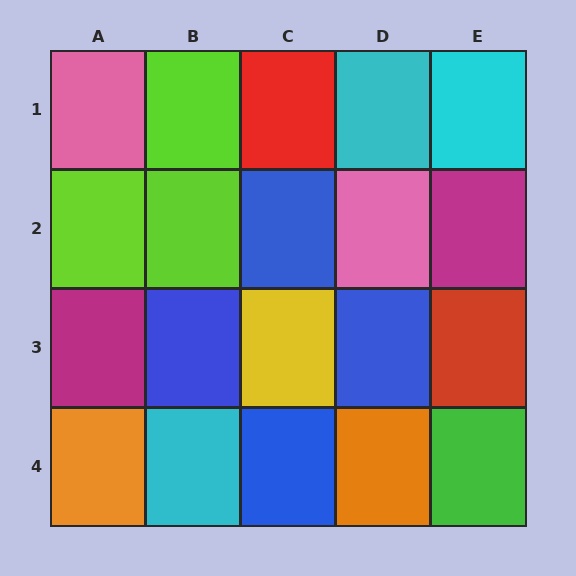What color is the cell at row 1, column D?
Cyan.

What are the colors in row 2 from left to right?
Lime, lime, blue, pink, magenta.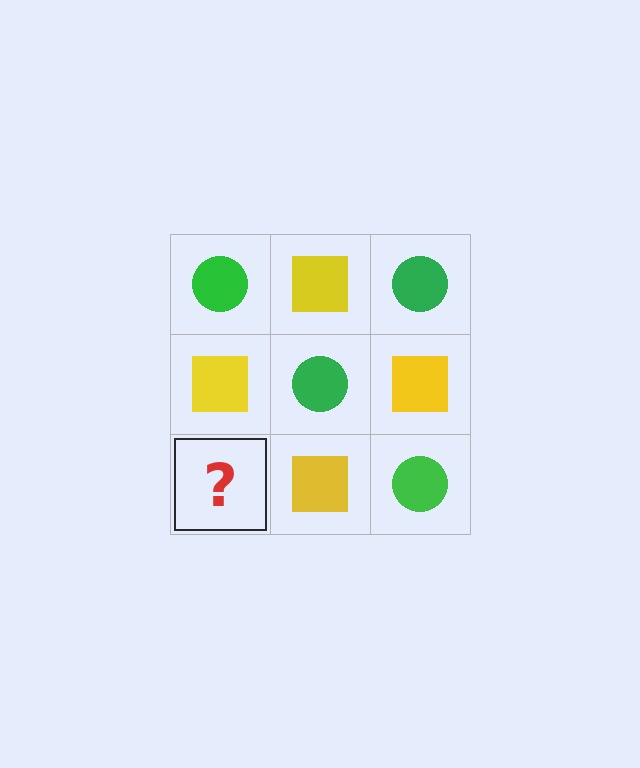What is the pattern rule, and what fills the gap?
The rule is that it alternates green circle and yellow square in a checkerboard pattern. The gap should be filled with a green circle.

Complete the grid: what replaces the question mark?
The question mark should be replaced with a green circle.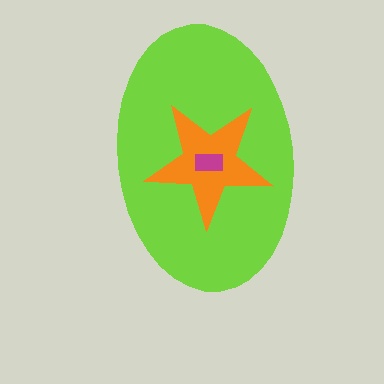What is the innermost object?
The magenta rectangle.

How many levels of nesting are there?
3.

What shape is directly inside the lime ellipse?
The orange star.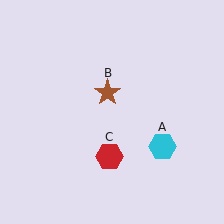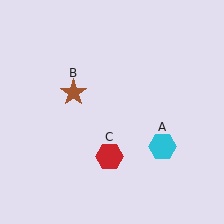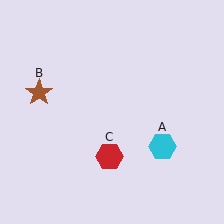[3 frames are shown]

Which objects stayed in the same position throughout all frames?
Cyan hexagon (object A) and red hexagon (object C) remained stationary.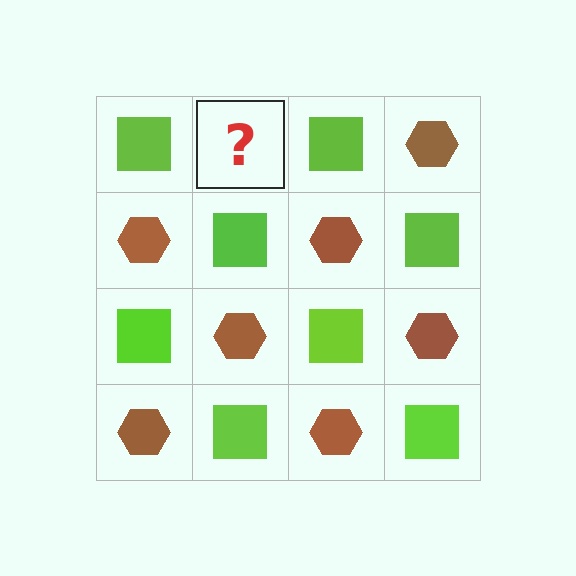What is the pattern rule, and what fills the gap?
The rule is that it alternates lime square and brown hexagon in a checkerboard pattern. The gap should be filled with a brown hexagon.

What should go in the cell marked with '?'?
The missing cell should contain a brown hexagon.